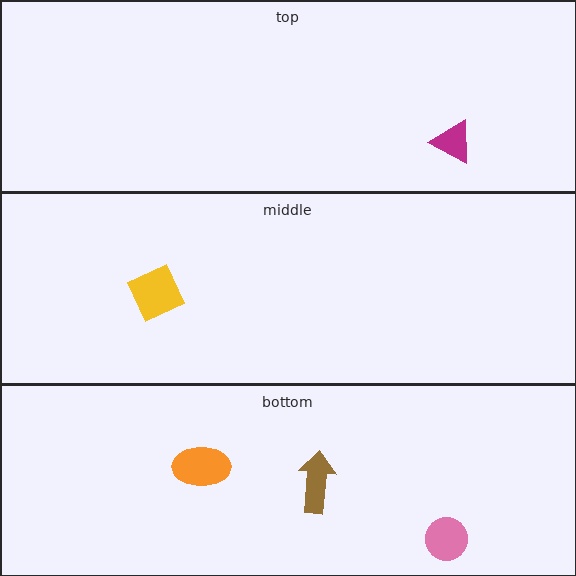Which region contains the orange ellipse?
The bottom region.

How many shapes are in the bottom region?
3.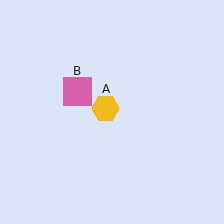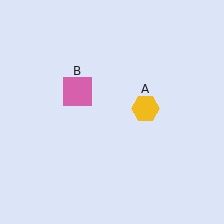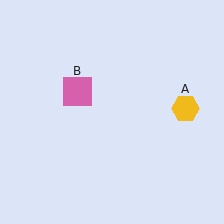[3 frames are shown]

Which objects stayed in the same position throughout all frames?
Pink square (object B) remained stationary.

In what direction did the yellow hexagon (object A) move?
The yellow hexagon (object A) moved right.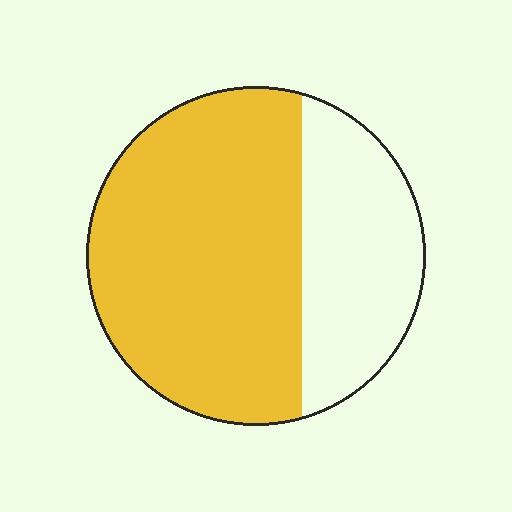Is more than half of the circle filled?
Yes.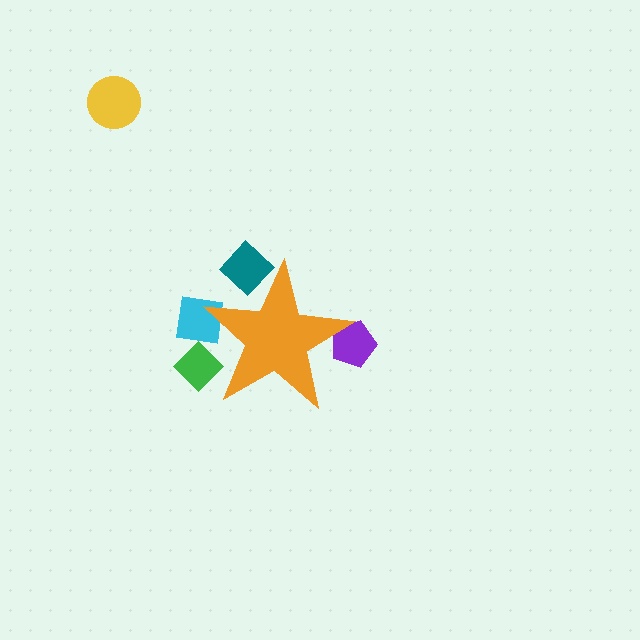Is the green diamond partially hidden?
Yes, the green diamond is partially hidden behind the orange star.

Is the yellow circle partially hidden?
No, the yellow circle is fully visible.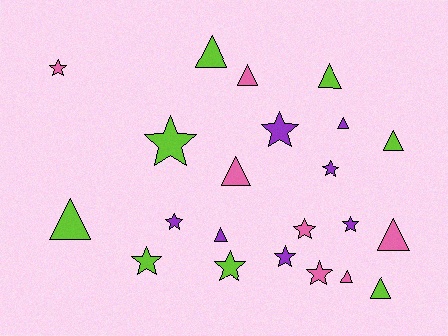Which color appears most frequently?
Lime, with 8 objects.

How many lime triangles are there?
There are 5 lime triangles.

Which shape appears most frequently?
Triangle, with 11 objects.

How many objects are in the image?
There are 22 objects.